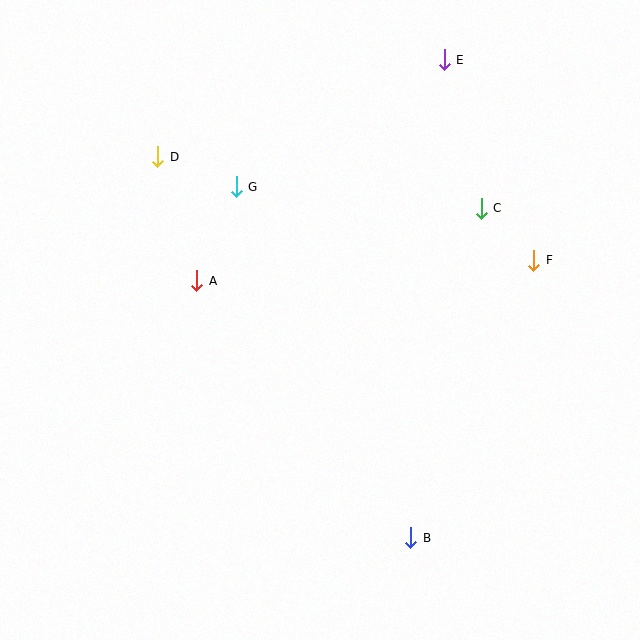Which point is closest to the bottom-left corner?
Point A is closest to the bottom-left corner.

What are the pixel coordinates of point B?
Point B is at (411, 538).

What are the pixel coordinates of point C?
Point C is at (481, 208).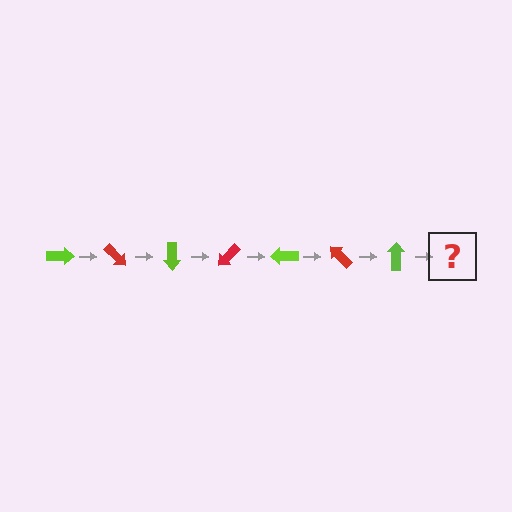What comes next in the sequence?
The next element should be a red arrow, rotated 315 degrees from the start.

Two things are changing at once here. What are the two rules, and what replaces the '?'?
The two rules are that it rotates 45 degrees each step and the color cycles through lime and red. The '?' should be a red arrow, rotated 315 degrees from the start.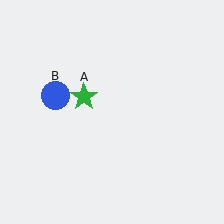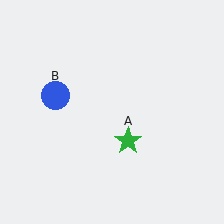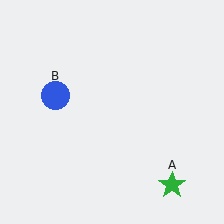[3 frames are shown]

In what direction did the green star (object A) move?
The green star (object A) moved down and to the right.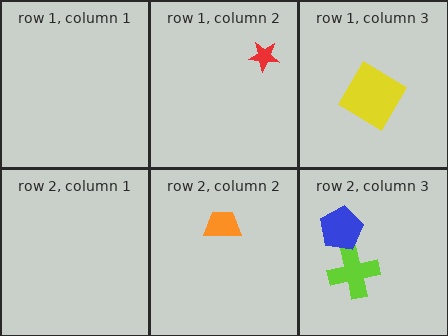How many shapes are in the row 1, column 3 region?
1.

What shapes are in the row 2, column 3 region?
The lime cross, the blue pentagon.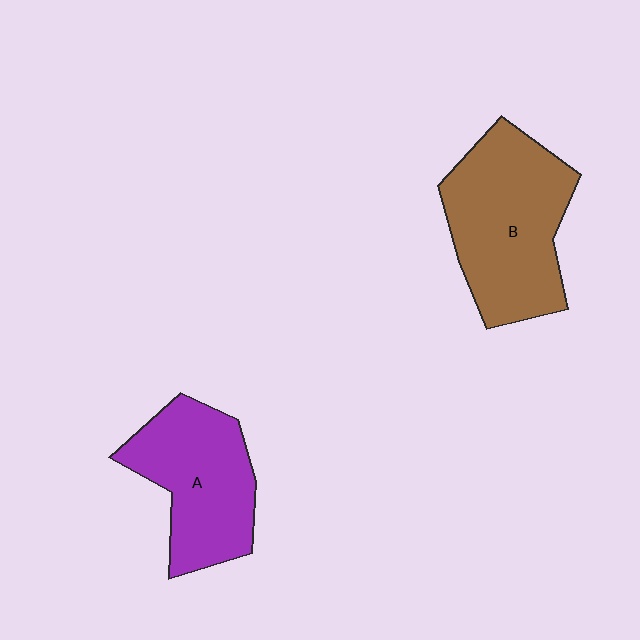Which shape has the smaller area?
Shape A (purple).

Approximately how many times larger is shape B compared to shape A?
Approximately 1.2 times.